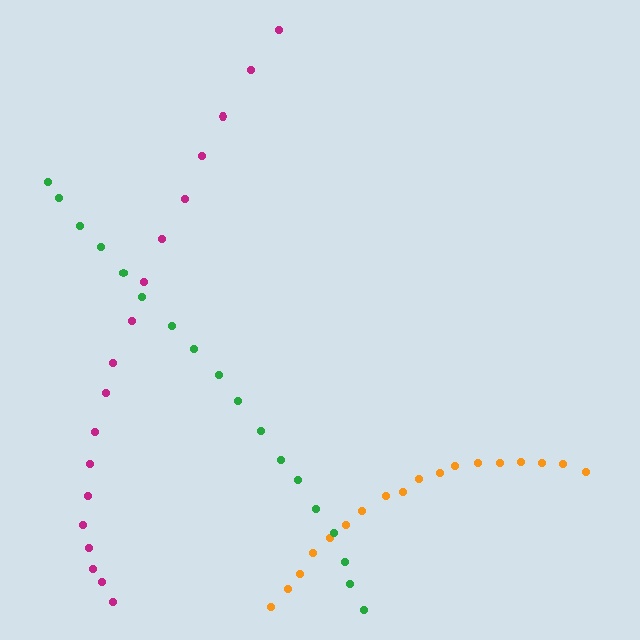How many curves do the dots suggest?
There are 3 distinct paths.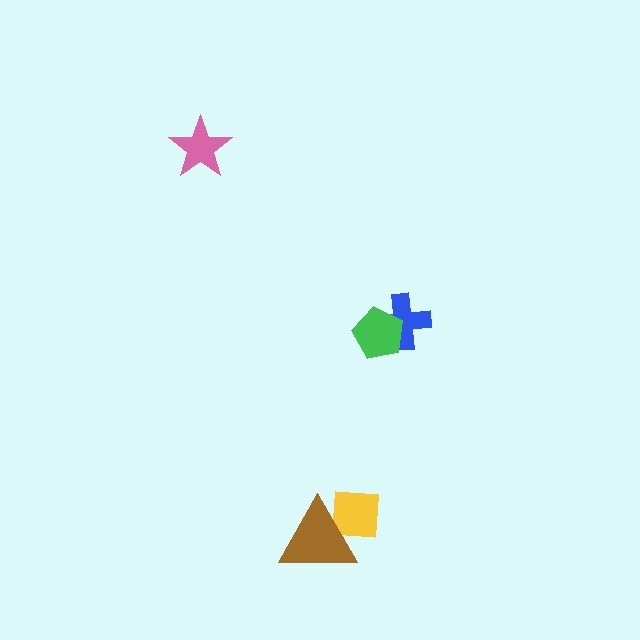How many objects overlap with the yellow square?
1 object overlaps with the yellow square.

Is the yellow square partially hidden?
Yes, it is partially covered by another shape.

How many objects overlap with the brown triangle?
1 object overlaps with the brown triangle.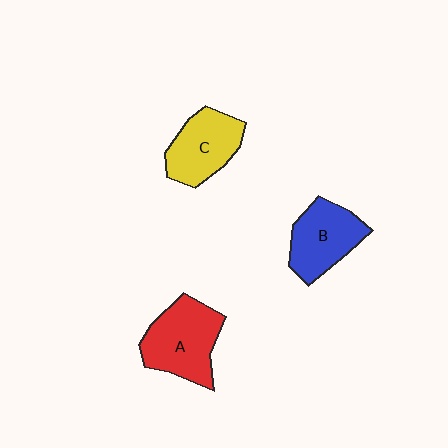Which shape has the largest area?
Shape A (red).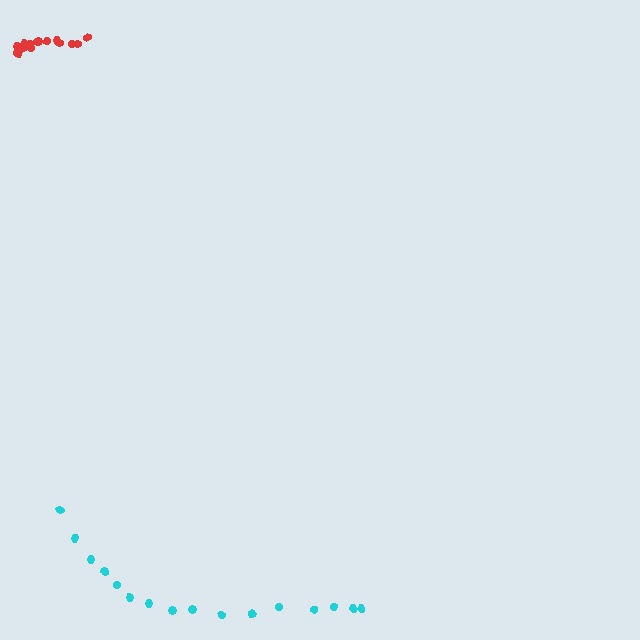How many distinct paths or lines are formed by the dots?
There are 2 distinct paths.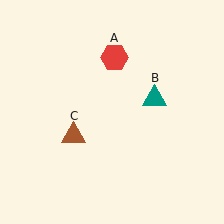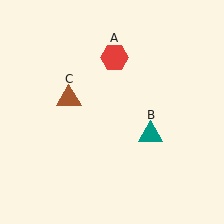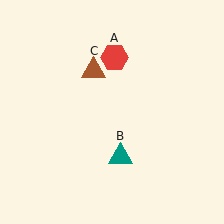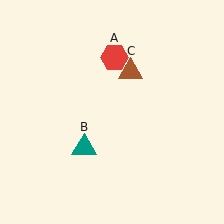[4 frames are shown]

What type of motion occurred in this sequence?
The teal triangle (object B), brown triangle (object C) rotated clockwise around the center of the scene.